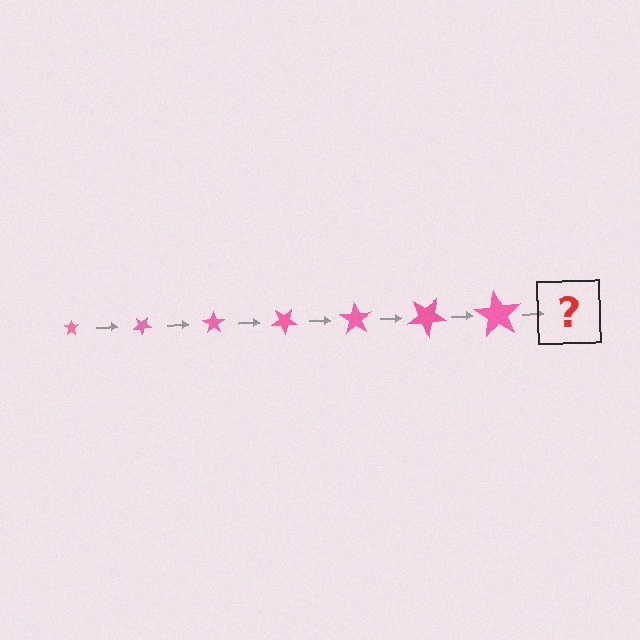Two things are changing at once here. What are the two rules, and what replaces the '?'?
The two rules are that the star grows larger each step and it rotates 35 degrees each step. The '?' should be a star, larger than the previous one and rotated 245 degrees from the start.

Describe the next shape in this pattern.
It should be a star, larger than the previous one and rotated 245 degrees from the start.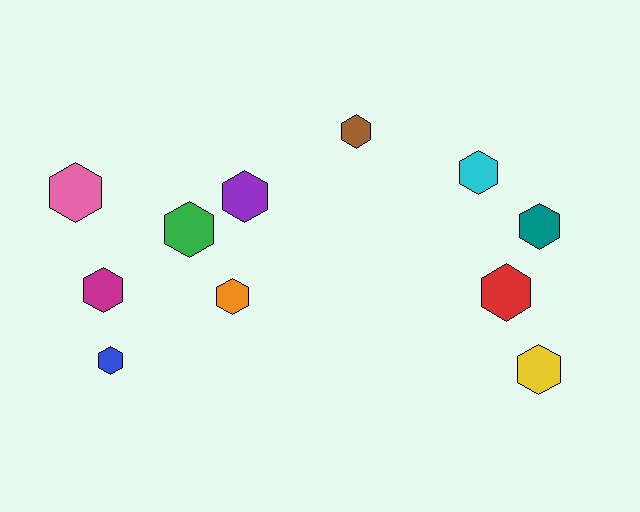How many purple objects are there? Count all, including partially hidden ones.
There is 1 purple object.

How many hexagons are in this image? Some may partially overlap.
There are 11 hexagons.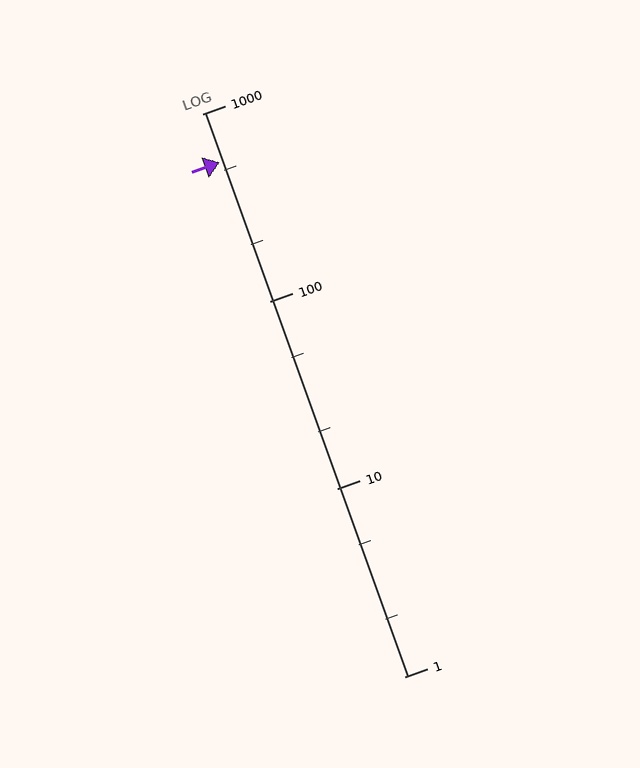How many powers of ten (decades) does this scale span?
The scale spans 3 decades, from 1 to 1000.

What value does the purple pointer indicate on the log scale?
The pointer indicates approximately 550.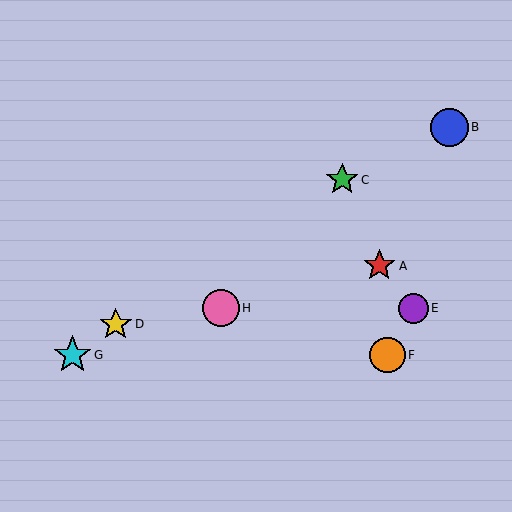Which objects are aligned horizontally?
Objects F, G are aligned horizontally.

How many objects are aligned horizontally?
2 objects (F, G) are aligned horizontally.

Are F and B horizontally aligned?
No, F is at y≈355 and B is at y≈127.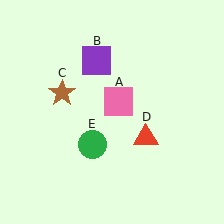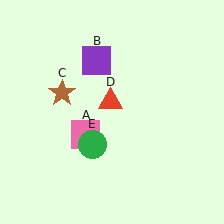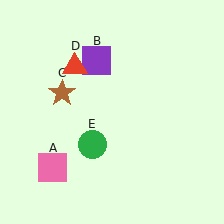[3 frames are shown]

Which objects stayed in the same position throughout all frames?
Purple square (object B) and brown star (object C) and green circle (object E) remained stationary.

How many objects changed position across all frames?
2 objects changed position: pink square (object A), red triangle (object D).